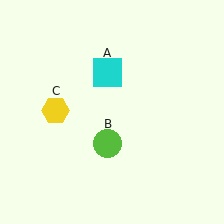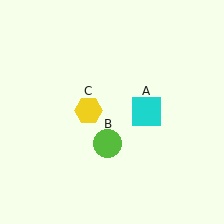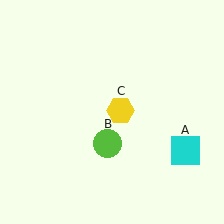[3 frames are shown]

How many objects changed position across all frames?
2 objects changed position: cyan square (object A), yellow hexagon (object C).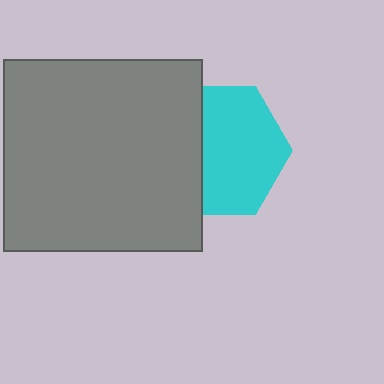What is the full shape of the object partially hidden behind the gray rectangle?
The partially hidden object is a cyan hexagon.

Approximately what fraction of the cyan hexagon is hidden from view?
Roughly 37% of the cyan hexagon is hidden behind the gray rectangle.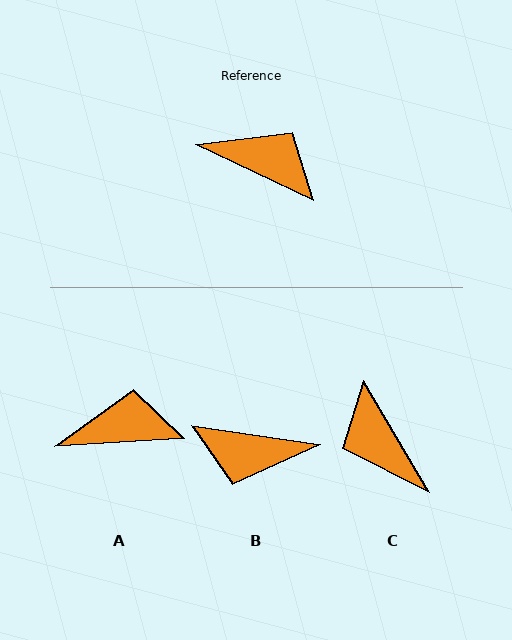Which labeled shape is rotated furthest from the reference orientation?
B, about 162 degrees away.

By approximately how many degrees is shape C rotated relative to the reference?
Approximately 146 degrees counter-clockwise.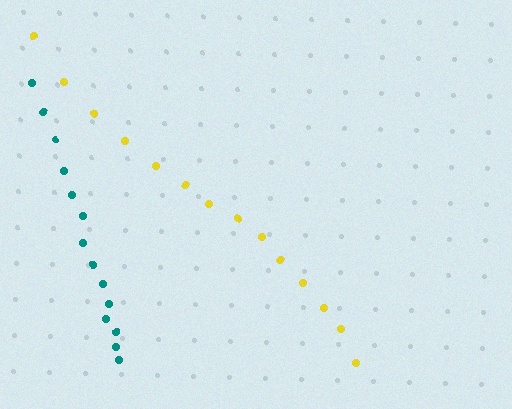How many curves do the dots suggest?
There are 2 distinct paths.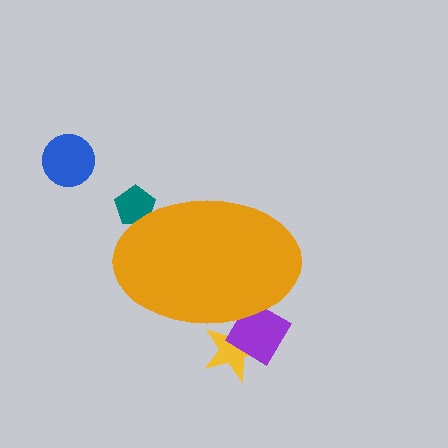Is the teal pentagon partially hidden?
Yes, the teal pentagon is partially hidden behind the orange ellipse.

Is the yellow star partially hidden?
Yes, the yellow star is partially hidden behind the orange ellipse.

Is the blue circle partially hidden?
No, the blue circle is fully visible.